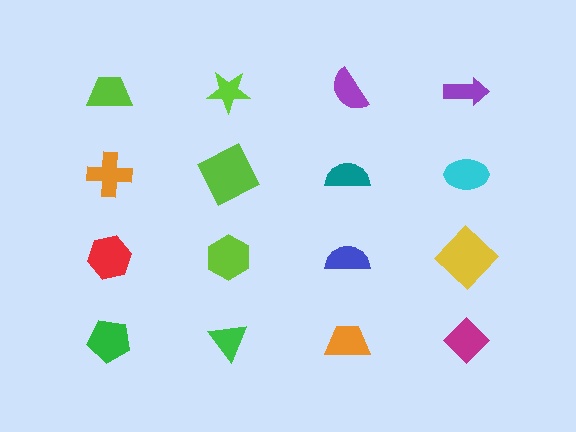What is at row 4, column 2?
A green triangle.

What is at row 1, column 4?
A purple arrow.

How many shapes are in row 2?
4 shapes.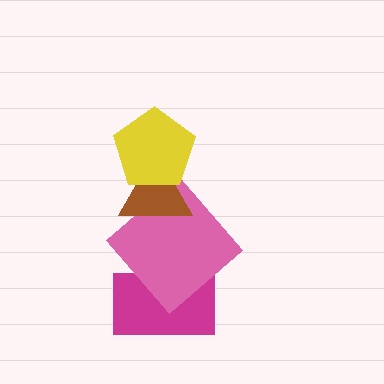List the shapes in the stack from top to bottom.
From top to bottom: the yellow pentagon, the brown triangle, the pink diamond, the magenta rectangle.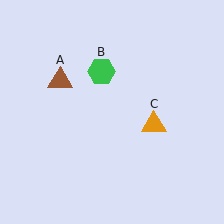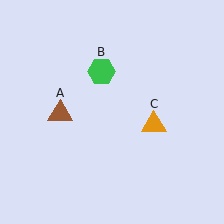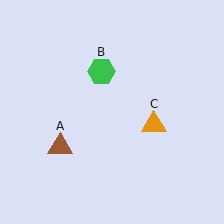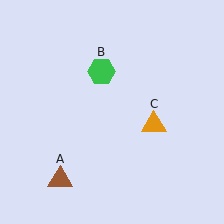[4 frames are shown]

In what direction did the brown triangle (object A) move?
The brown triangle (object A) moved down.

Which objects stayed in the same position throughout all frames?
Green hexagon (object B) and orange triangle (object C) remained stationary.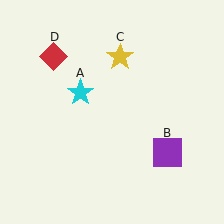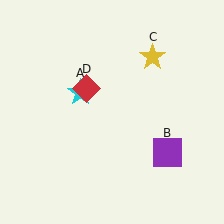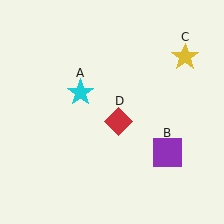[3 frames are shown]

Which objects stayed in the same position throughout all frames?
Cyan star (object A) and purple square (object B) remained stationary.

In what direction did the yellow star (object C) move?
The yellow star (object C) moved right.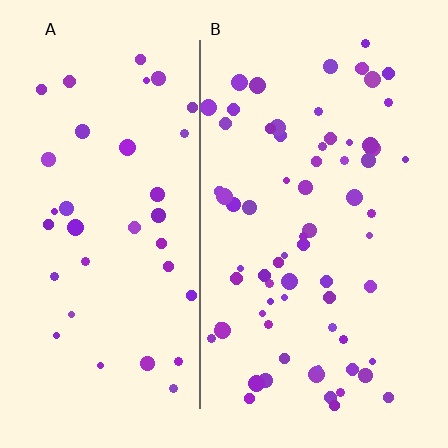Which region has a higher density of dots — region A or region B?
B (the right).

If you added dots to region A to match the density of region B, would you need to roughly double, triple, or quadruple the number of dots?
Approximately double.